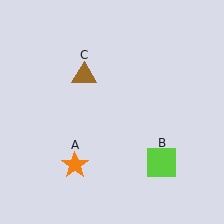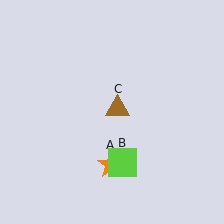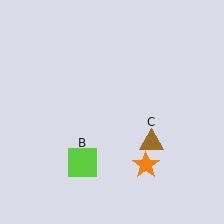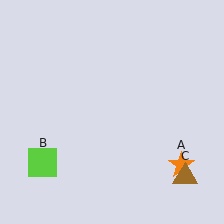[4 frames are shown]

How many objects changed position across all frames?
3 objects changed position: orange star (object A), lime square (object B), brown triangle (object C).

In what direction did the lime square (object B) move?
The lime square (object B) moved left.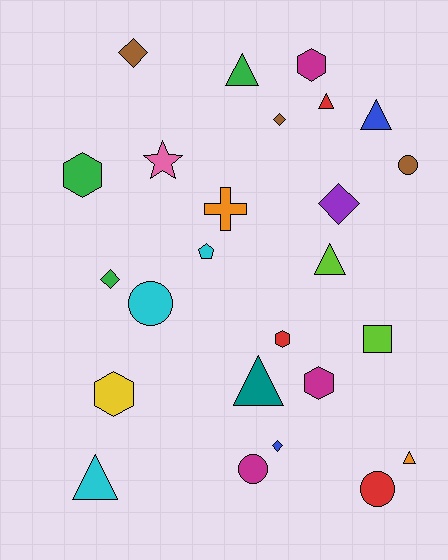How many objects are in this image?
There are 25 objects.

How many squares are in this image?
There is 1 square.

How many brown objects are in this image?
There are 3 brown objects.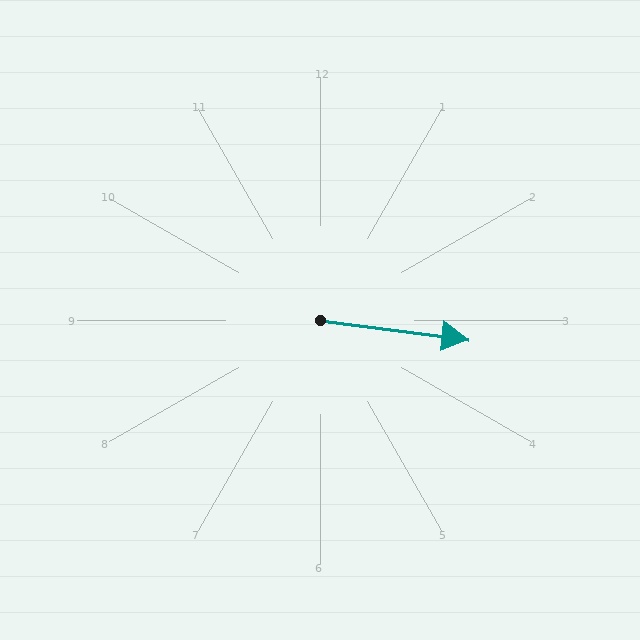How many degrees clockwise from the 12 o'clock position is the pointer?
Approximately 97 degrees.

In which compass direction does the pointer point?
East.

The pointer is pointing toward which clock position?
Roughly 3 o'clock.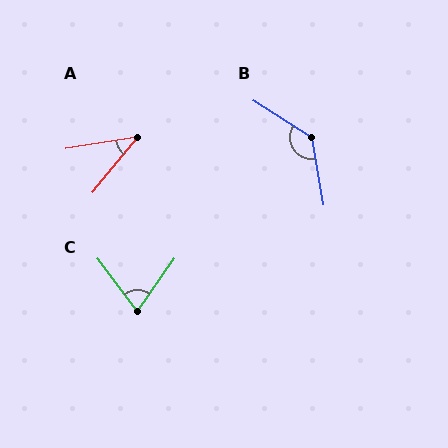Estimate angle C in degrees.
Approximately 72 degrees.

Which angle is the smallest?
A, at approximately 42 degrees.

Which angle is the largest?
B, at approximately 132 degrees.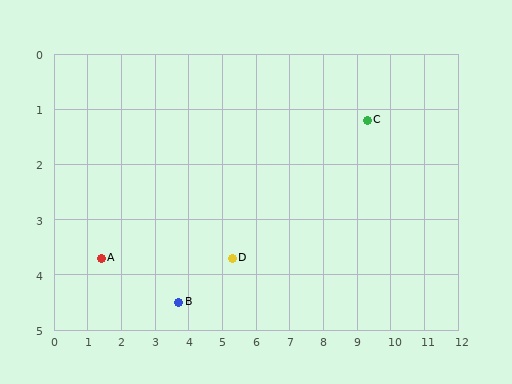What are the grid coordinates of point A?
Point A is at approximately (1.4, 3.7).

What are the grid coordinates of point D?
Point D is at approximately (5.3, 3.7).